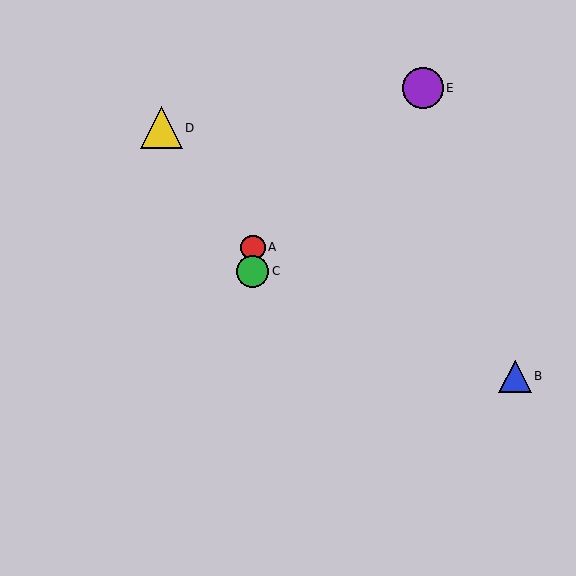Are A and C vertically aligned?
Yes, both are at x≈253.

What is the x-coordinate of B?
Object B is at x≈515.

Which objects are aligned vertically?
Objects A, C are aligned vertically.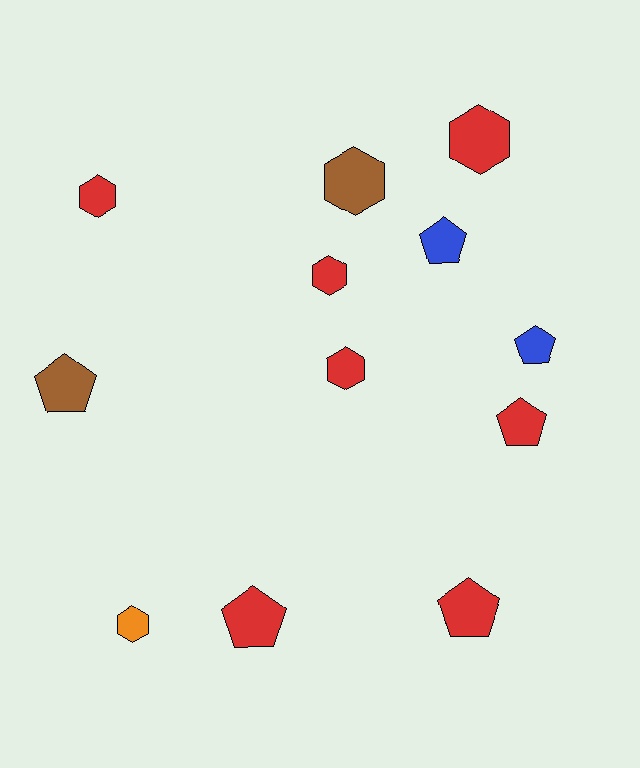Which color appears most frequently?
Red, with 7 objects.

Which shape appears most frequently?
Pentagon, with 6 objects.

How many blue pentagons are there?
There are 2 blue pentagons.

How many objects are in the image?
There are 12 objects.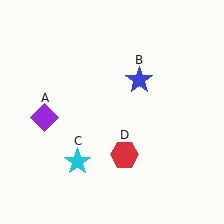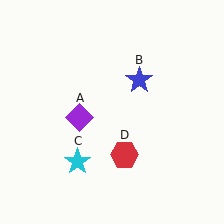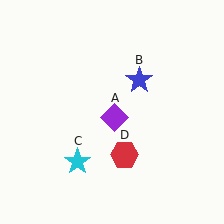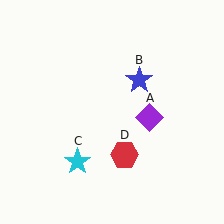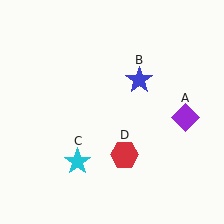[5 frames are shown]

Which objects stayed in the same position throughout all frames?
Blue star (object B) and cyan star (object C) and red hexagon (object D) remained stationary.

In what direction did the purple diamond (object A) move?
The purple diamond (object A) moved right.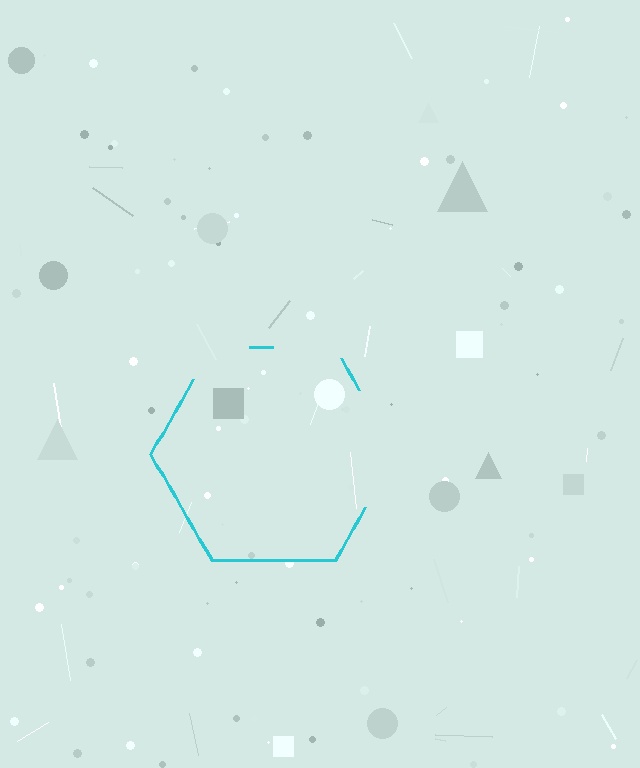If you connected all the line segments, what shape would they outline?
They would outline a hexagon.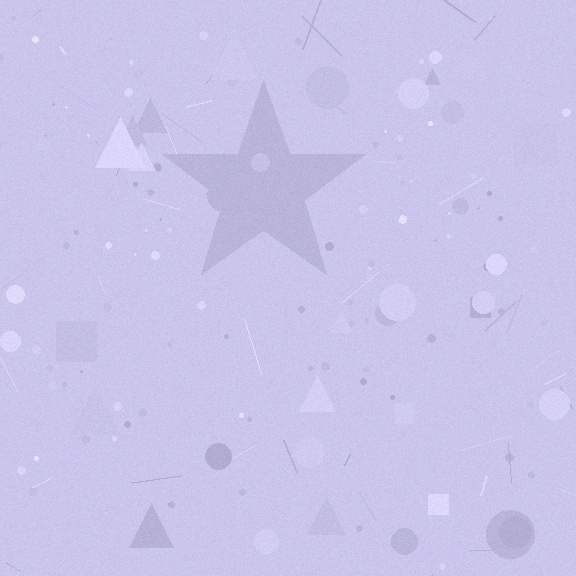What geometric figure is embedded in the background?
A star is embedded in the background.